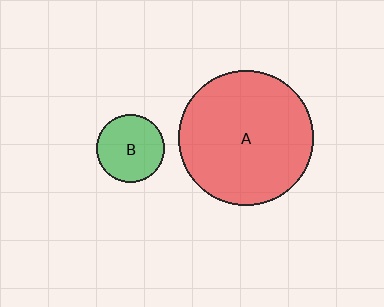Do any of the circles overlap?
No, none of the circles overlap.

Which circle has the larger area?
Circle A (red).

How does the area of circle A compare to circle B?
Approximately 3.9 times.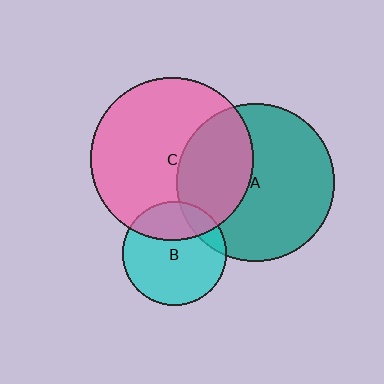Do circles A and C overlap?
Yes.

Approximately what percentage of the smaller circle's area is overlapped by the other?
Approximately 35%.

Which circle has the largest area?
Circle C (pink).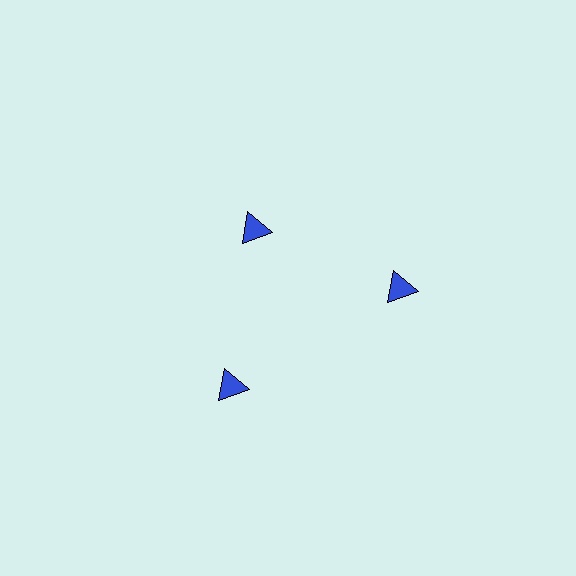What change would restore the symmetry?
The symmetry would be restored by moving it outward, back onto the ring so that all 3 triangles sit at equal angles and equal distance from the center.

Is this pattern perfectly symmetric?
No. The 3 blue triangles are arranged in a ring, but one element near the 11 o'clock position is pulled inward toward the center, breaking the 3-fold rotational symmetry.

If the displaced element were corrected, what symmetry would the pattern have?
It would have 3-fold rotational symmetry — the pattern would map onto itself every 120 degrees.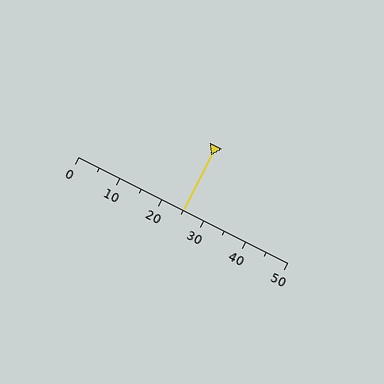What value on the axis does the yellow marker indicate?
The marker indicates approximately 25.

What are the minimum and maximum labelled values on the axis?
The axis runs from 0 to 50.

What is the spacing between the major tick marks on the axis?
The major ticks are spaced 10 apart.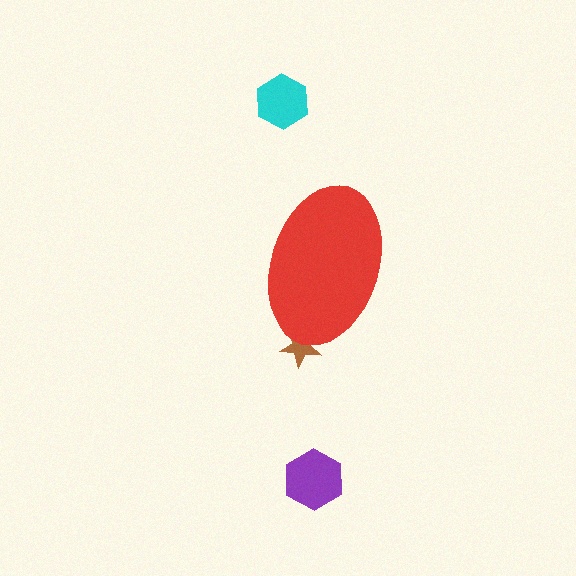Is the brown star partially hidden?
Yes, the brown star is partially hidden behind the red ellipse.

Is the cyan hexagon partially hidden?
No, the cyan hexagon is fully visible.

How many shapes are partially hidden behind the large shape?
1 shape is partially hidden.